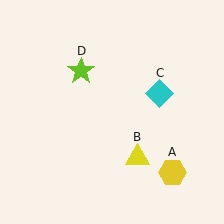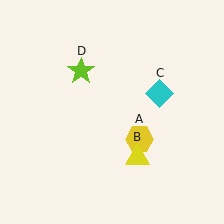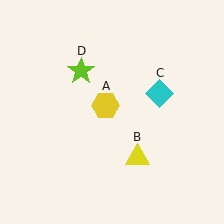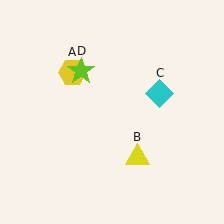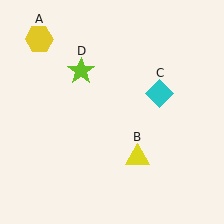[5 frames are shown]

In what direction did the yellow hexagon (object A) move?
The yellow hexagon (object A) moved up and to the left.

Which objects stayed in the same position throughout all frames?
Yellow triangle (object B) and cyan diamond (object C) and lime star (object D) remained stationary.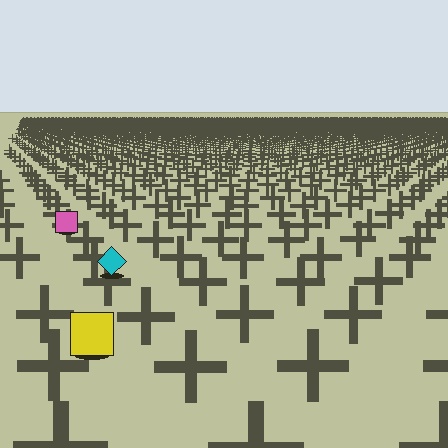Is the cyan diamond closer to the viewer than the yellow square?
No. The yellow square is closer — you can tell from the texture gradient: the ground texture is coarser near it.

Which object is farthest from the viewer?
The pink square is farthest from the viewer. It appears smaller and the ground texture around it is denser.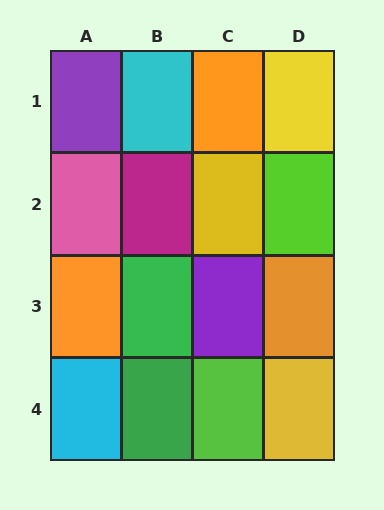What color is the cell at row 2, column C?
Yellow.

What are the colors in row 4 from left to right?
Cyan, green, lime, yellow.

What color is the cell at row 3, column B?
Green.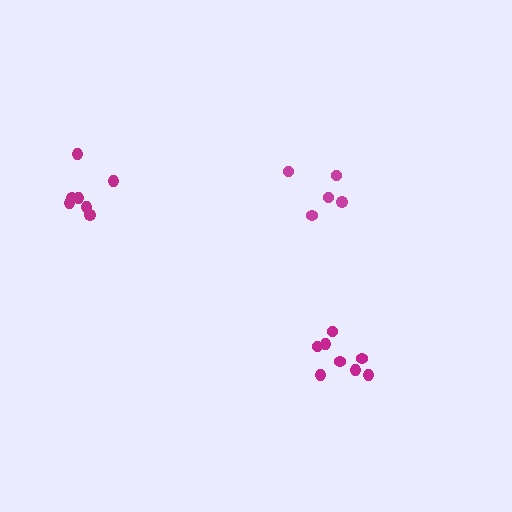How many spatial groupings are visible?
There are 3 spatial groupings.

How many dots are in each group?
Group 1: 7 dots, Group 2: 8 dots, Group 3: 5 dots (20 total).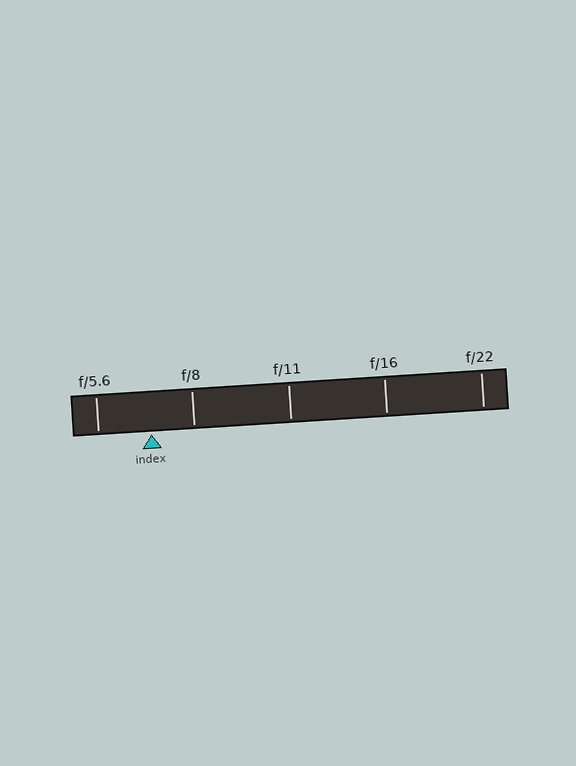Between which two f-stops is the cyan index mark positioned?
The index mark is between f/5.6 and f/8.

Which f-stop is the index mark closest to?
The index mark is closest to f/8.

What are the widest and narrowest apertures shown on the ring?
The widest aperture shown is f/5.6 and the narrowest is f/22.